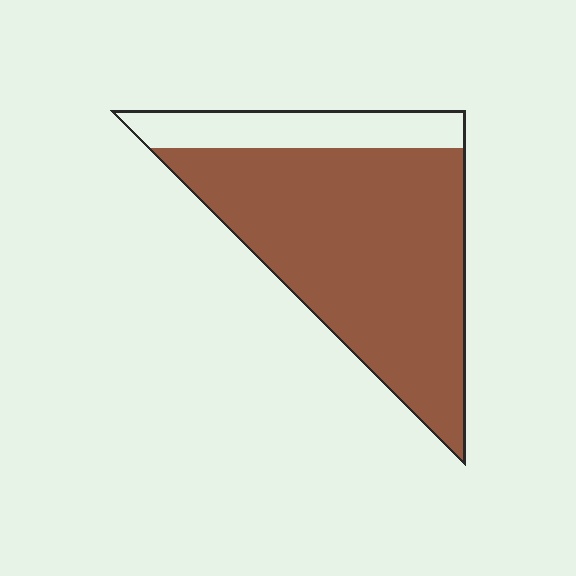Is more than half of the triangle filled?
Yes.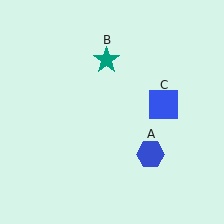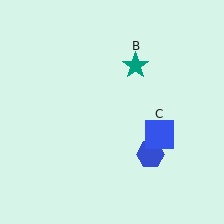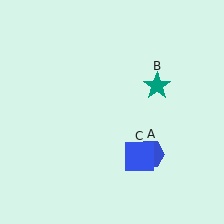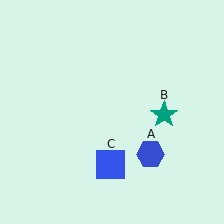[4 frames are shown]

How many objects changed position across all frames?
2 objects changed position: teal star (object B), blue square (object C).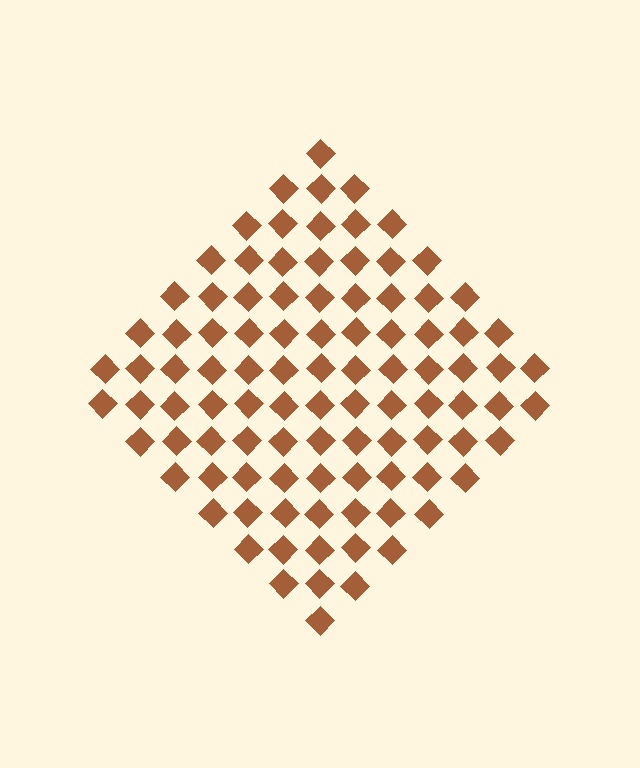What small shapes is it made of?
It is made of small diamonds.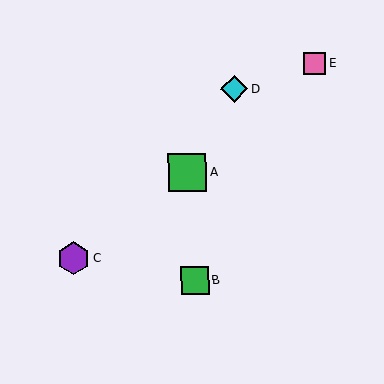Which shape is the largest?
The green square (labeled A) is the largest.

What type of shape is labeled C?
Shape C is a purple hexagon.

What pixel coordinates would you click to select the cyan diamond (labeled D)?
Click at (234, 89) to select the cyan diamond D.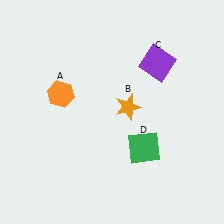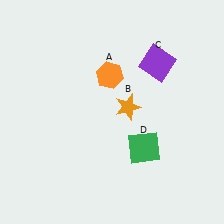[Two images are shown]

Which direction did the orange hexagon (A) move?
The orange hexagon (A) moved right.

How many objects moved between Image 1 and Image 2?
1 object moved between the two images.